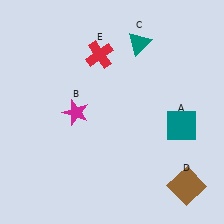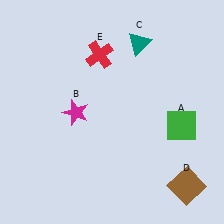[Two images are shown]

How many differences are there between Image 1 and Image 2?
There is 1 difference between the two images.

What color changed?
The square (A) changed from teal in Image 1 to green in Image 2.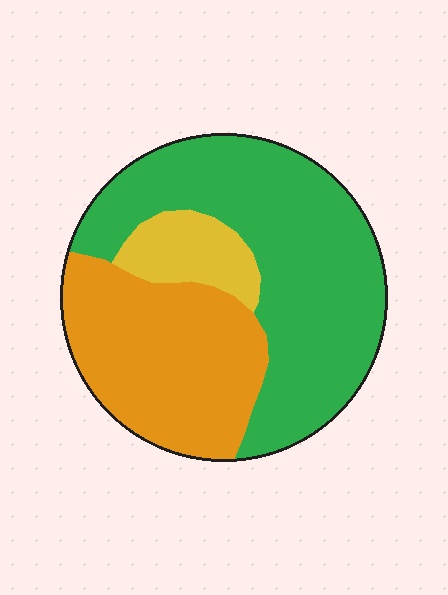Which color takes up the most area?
Green, at roughly 55%.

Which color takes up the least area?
Yellow, at roughly 10%.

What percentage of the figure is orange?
Orange takes up about three eighths (3/8) of the figure.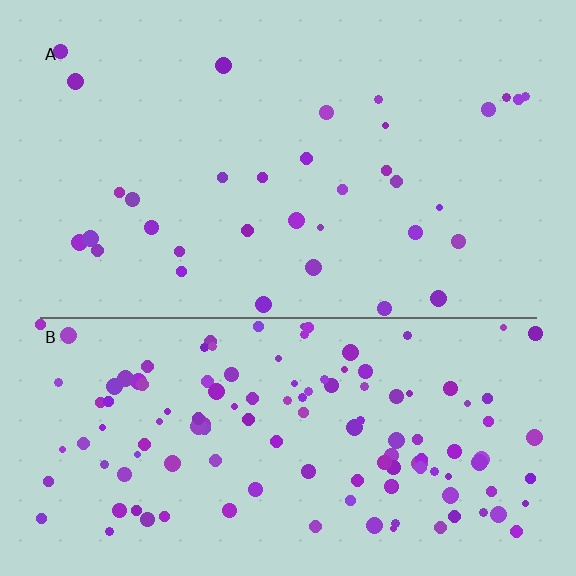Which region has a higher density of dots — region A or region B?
B (the bottom).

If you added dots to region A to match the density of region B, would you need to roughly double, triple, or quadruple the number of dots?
Approximately quadruple.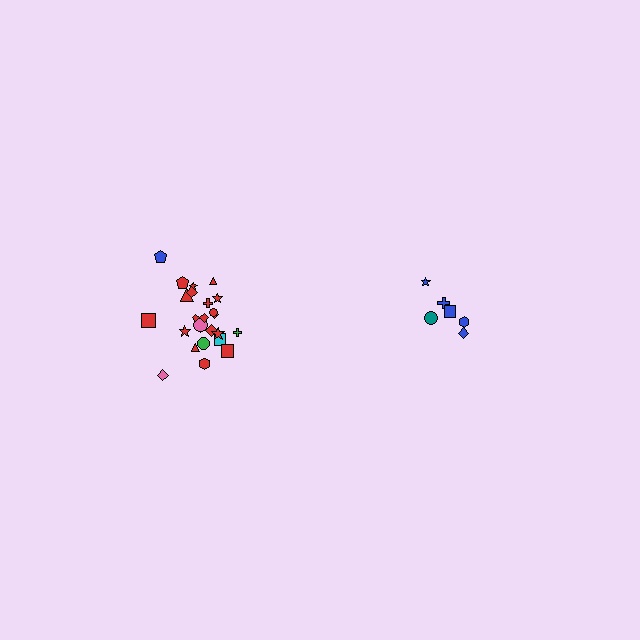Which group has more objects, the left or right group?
The left group.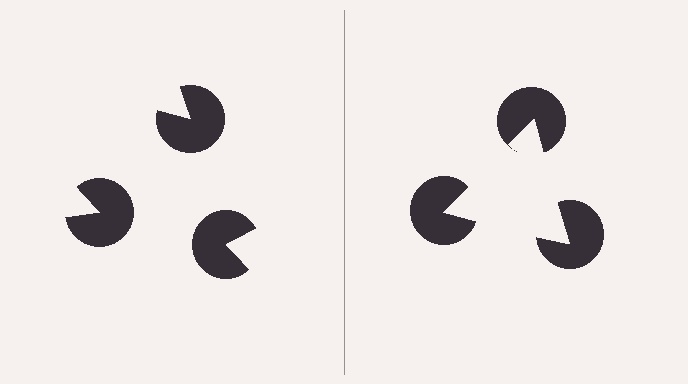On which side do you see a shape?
An illusory triangle appears on the right side. On the left side the wedge cuts are rotated, so no coherent shape forms.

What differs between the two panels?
The pac-man discs are positioned identically on both sides; only the wedge orientations differ. On the right they align to a triangle; on the left they are misaligned.